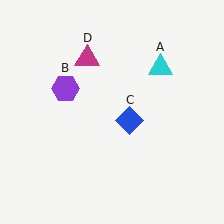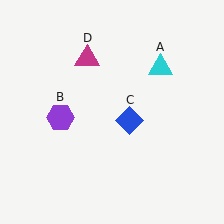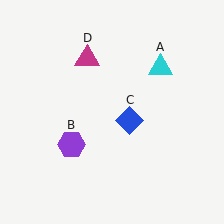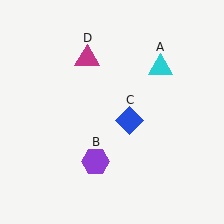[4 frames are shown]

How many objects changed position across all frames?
1 object changed position: purple hexagon (object B).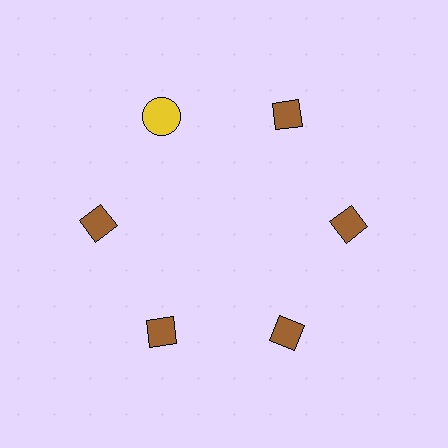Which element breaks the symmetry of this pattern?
The yellow circle at roughly the 11 o'clock position breaks the symmetry. All other shapes are brown diamonds.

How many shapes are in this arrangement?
There are 6 shapes arranged in a ring pattern.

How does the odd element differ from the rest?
It differs in both color (yellow instead of brown) and shape (circle instead of diamond).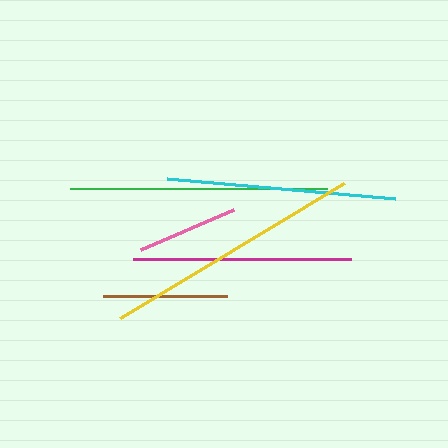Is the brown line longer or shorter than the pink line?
The brown line is longer than the pink line.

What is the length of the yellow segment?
The yellow segment is approximately 262 pixels long.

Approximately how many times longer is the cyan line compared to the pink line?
The cyan line is approximately 2.3 times the length of the pink line.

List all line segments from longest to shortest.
From longest to shortest: yellow, green, cyan, magenta, brown, pink.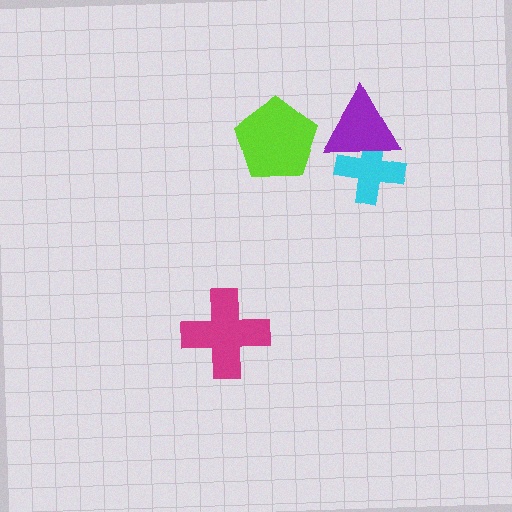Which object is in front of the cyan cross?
The purple triangle is in front of the cyan cross.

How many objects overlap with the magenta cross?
0 objects overlap with the magenta cross.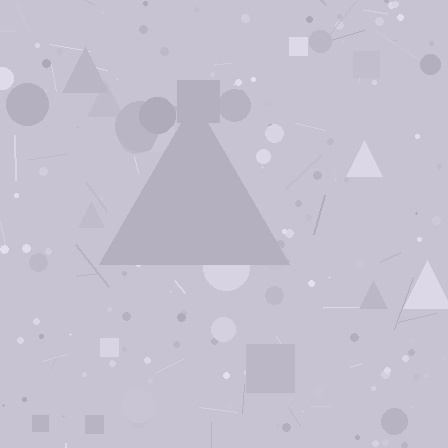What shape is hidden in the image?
A triangle is hidden in the image.